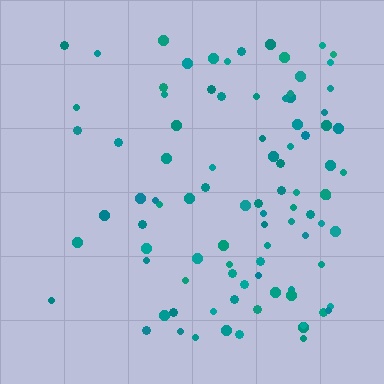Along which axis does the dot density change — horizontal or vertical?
Horizontal.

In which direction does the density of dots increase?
From left to right, with the right side densest.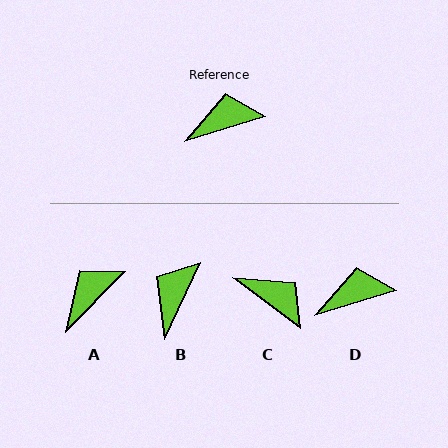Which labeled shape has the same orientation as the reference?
D.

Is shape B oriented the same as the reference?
No, it is off by about 48 degrees.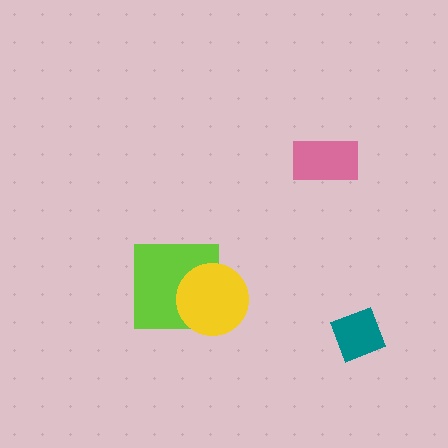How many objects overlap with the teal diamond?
0 objects overlap with the teal diamond.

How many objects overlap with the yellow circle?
1 object overlaps with the yellow circle.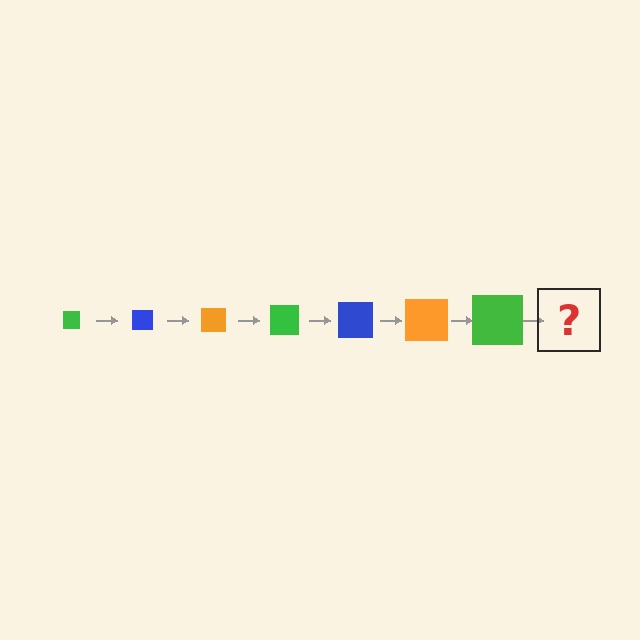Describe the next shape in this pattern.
It should be a blue square, larger than the previous one.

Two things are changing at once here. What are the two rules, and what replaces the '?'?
The two rules are that the square grows larger each step and the color cycles through green, blue, and orange. The '?' should be a blue square, larger than the previous one.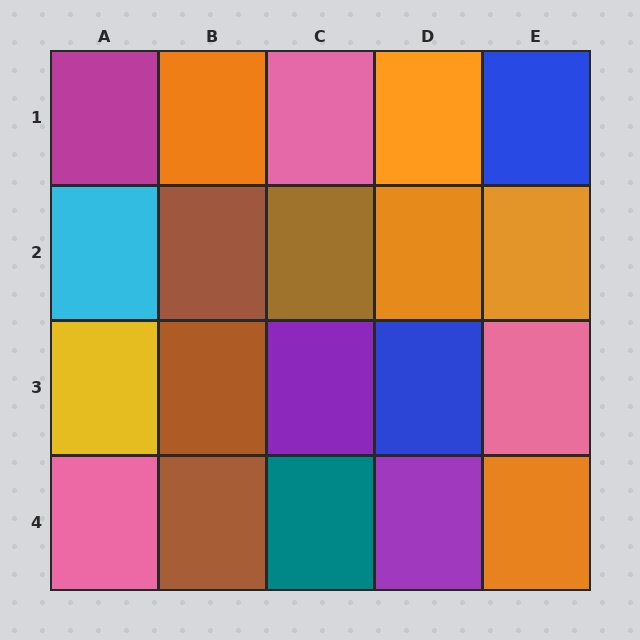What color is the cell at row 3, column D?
Blue.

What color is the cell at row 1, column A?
Magenta.